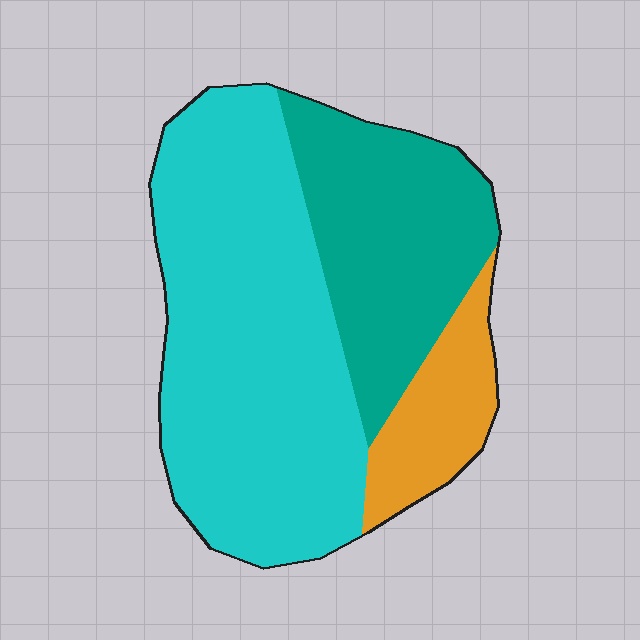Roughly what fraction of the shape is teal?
Teal takes up between a sixth and a third of the shape.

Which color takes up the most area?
Cyan, at roughly 55%.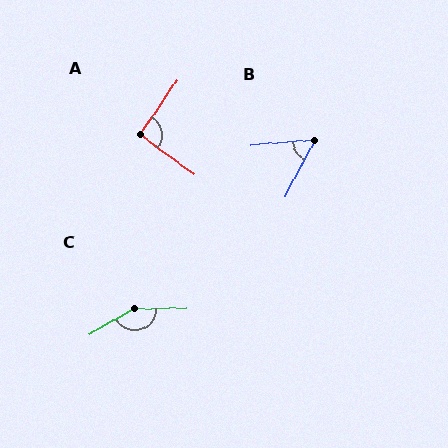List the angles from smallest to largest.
B (58°), A (93°), C (151°).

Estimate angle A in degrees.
Approximately 93 degrees.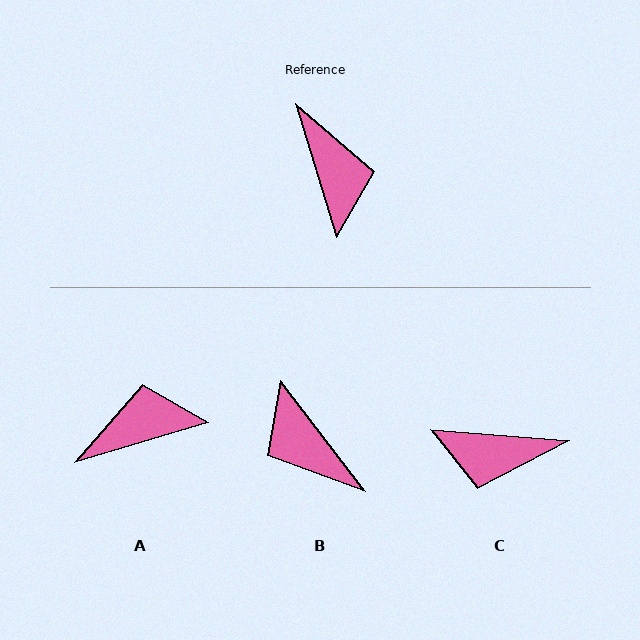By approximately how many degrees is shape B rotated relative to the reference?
Approximately 160 degrees clockwise.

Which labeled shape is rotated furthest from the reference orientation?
B, about 160 degrees away.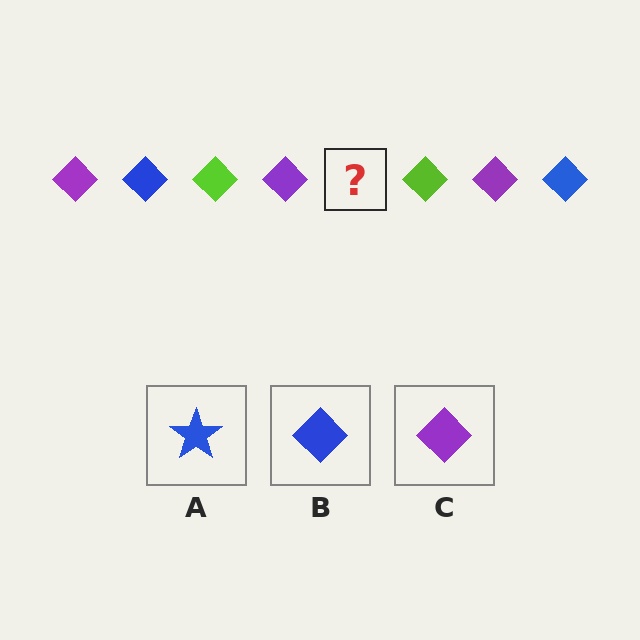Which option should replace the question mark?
Option B.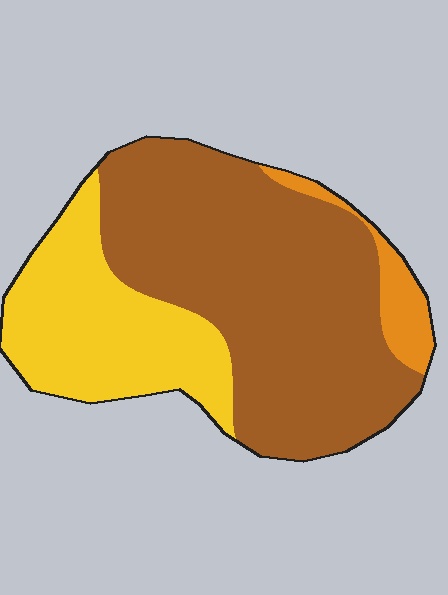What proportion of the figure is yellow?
Yellow covers 30% of the figure.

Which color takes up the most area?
Brown, at roughly 65%.